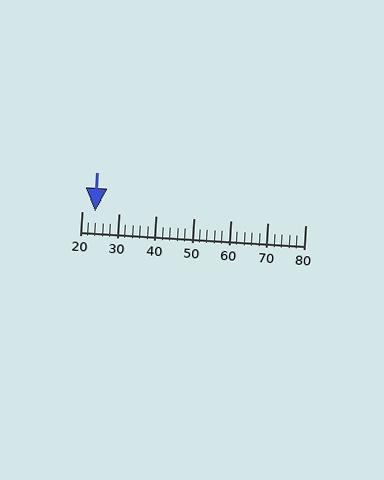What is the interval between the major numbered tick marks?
The major tick marks are spaced 10 units apart.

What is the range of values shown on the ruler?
The ruler shows values from 20 to 80.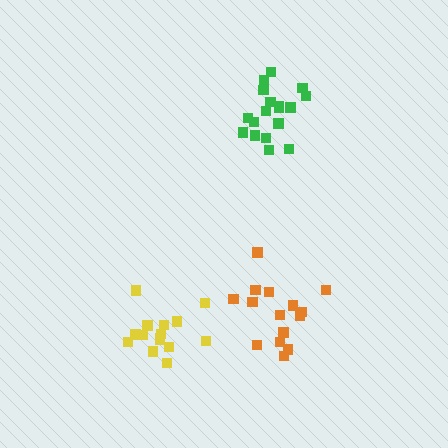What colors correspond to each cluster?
The clusters are colored: orange, green, yellow.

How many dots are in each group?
Group 1: 15 dots, Group 2: 18 dots, Group 3: 15 dots (48 total).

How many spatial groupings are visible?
There are 3 spatial groupings.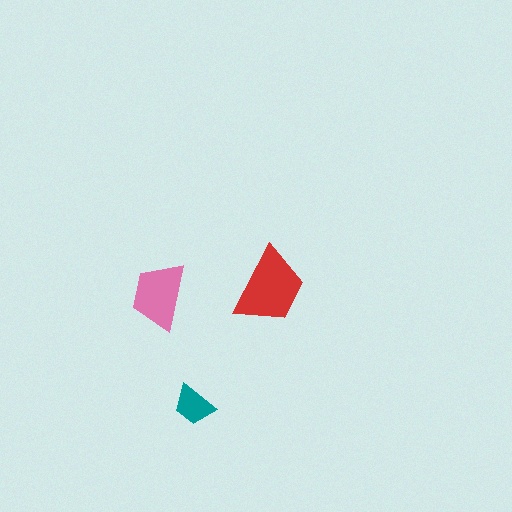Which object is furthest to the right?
The red trapezoid is rightmost.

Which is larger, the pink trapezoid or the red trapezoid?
The red one.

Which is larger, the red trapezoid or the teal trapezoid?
The red one.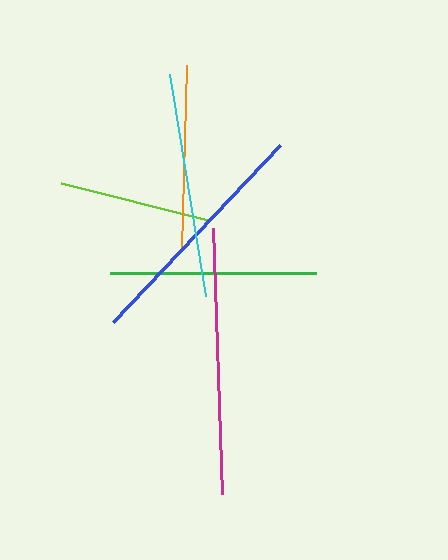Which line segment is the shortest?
The lime line is the shortest at approximately 152 pixels.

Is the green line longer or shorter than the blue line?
The blue line is longer than the green line.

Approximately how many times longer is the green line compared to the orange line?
The green line is approximately 1.1 times the length of the orange line.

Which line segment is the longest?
The magenta line is the longest at approximately 266 pixels.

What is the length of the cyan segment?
The cyan segment is approximately 225 pixels long.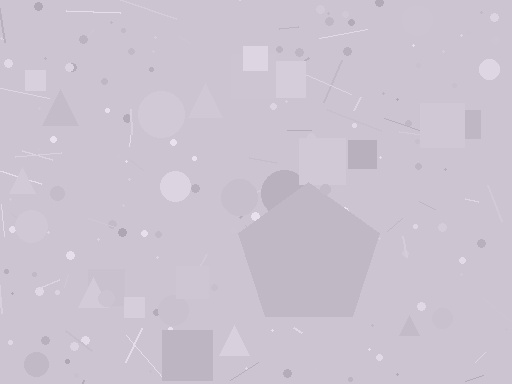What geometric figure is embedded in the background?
A pentagon is embedded in the background.